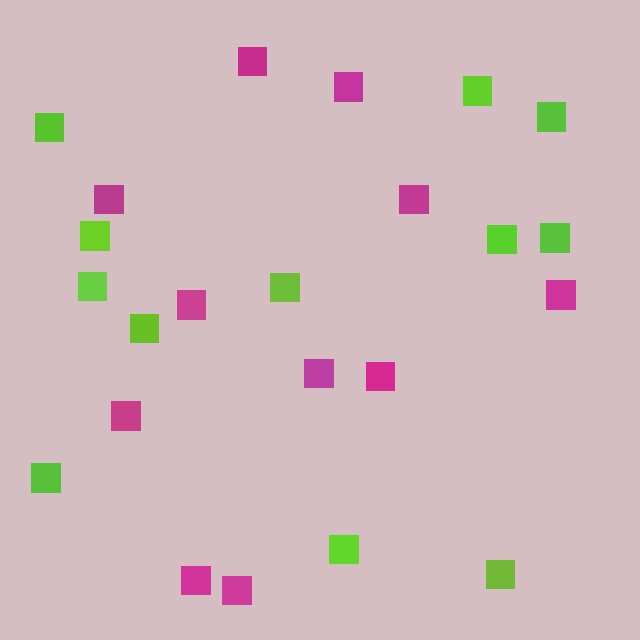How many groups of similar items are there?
There are 2 groups: one group of lime squares (12) and one group of magenta squares (11).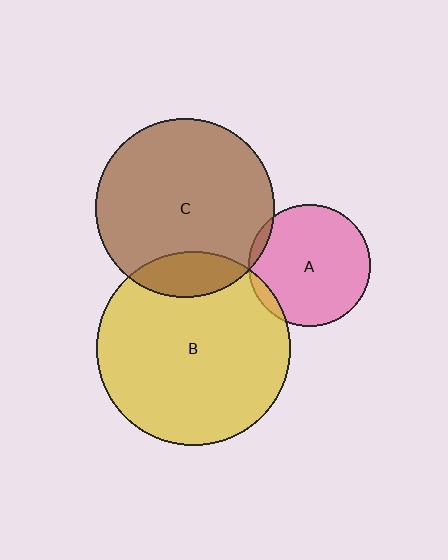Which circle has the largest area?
Circle B (yellow).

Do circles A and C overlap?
Yes.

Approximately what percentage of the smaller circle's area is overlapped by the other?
Approximately 5%.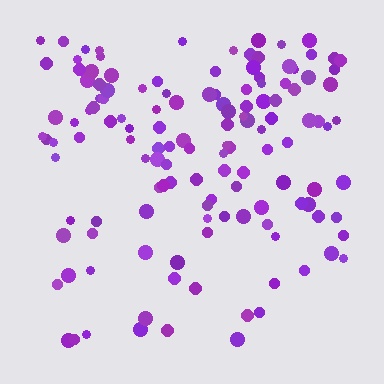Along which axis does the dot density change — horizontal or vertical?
Vertical.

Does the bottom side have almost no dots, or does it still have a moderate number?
Still a moderate number, just noticeably fewer than the top.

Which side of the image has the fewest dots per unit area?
The bottom.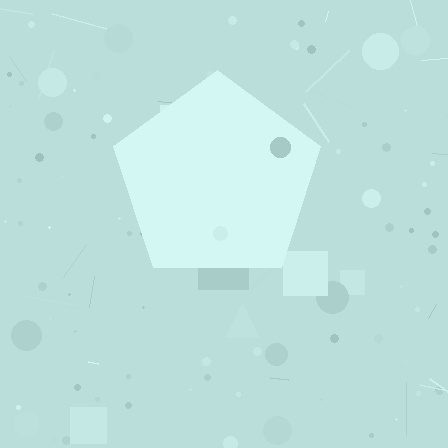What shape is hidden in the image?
A pentagon is hidden in the image.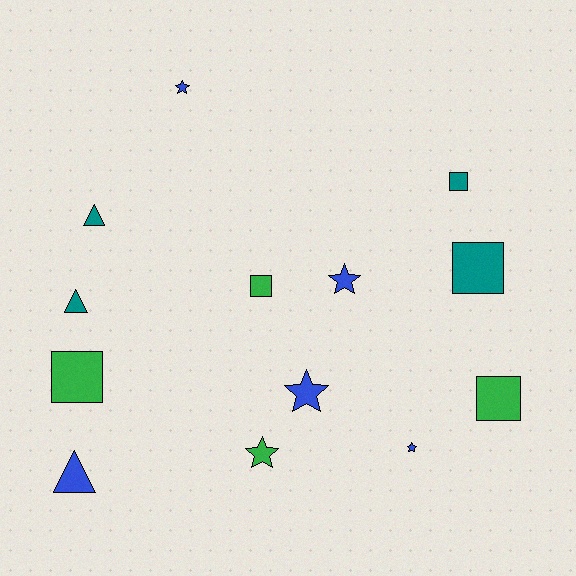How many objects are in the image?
There are 13 objects.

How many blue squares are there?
There are no blue squares.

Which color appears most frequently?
Blue, with 5 objects.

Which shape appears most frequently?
Square, with 5 objects.